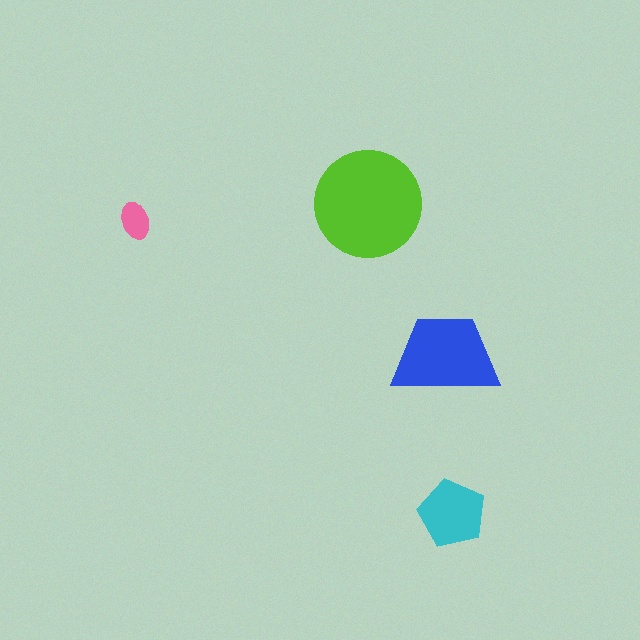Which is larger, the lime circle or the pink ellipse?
The lime circle.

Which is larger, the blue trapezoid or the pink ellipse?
The blue trapezoid.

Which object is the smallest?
The pink ellipse.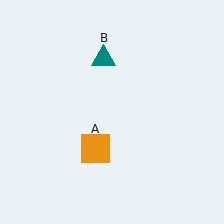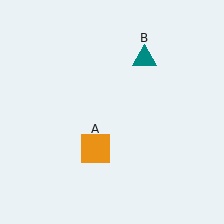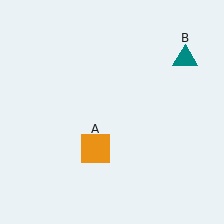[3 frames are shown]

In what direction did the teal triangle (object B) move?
The teal triangle (object B) moved right.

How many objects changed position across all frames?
1 object changed position: teal triangle (object B).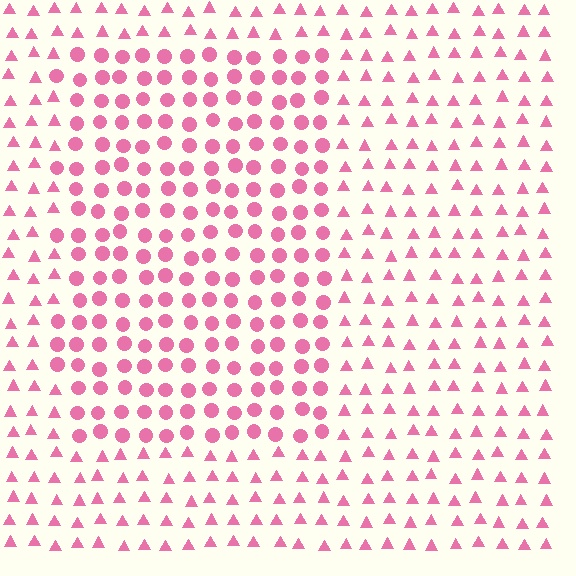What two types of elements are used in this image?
The image uses circles inside the rectangle region and triangles outside it.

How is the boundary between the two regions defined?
The boundary is defined by a change in element shape: circles inside vs. triangles outside. All elements share the same color and spacing.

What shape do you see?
I see a rectangle.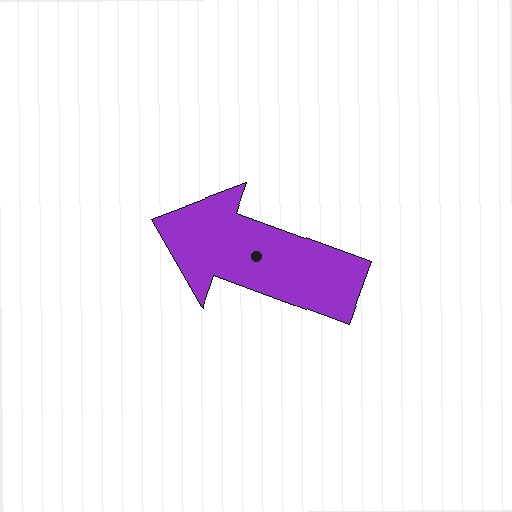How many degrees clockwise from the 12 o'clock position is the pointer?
Approximately 290 degrees.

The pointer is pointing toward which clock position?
Roughly 10 o'clock.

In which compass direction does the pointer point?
West.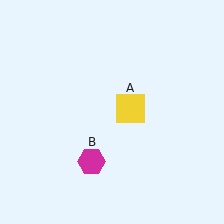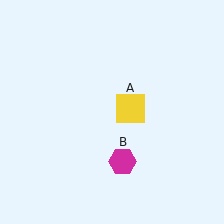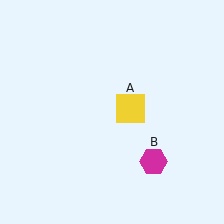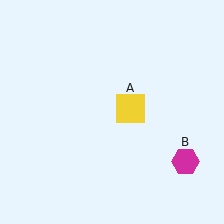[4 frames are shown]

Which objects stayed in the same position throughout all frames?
Yellow square (object A) remained stationary.